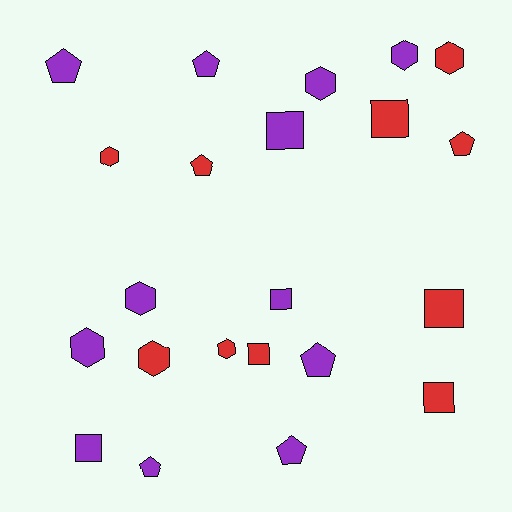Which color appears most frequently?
Purple, with 12 objects.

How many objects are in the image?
There are 22 objects.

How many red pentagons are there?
There are 2 red pentagons.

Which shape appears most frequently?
Hexagon, with 8 objects.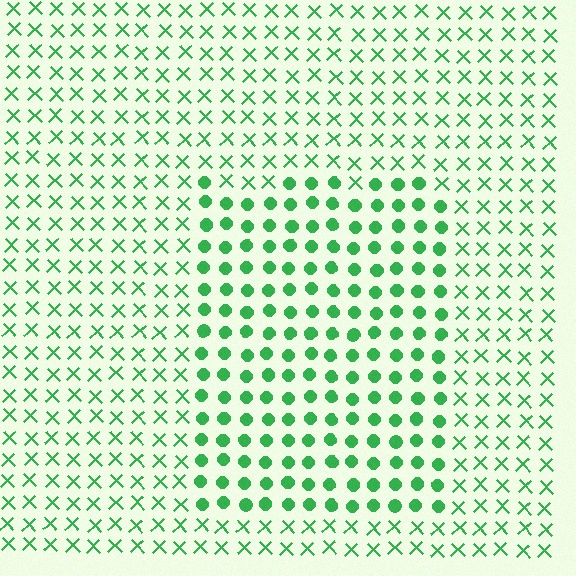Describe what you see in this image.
The image is filled with small green elements arranged in a uniform grid. A rectangle-shaped region contains circles, while the surrounding area contains X marks. The boundary is defined purely by the change in element shape.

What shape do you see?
I see a rectangle.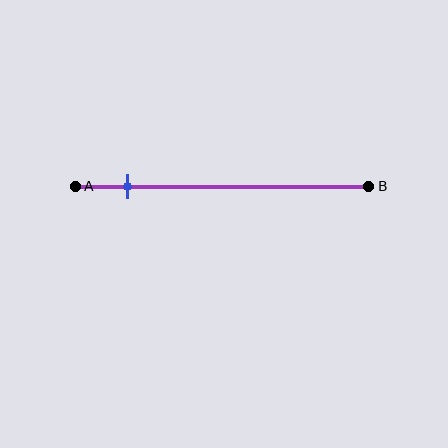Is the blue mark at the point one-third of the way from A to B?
No, the mark is at about 20% from A, not at the 33% one-third point.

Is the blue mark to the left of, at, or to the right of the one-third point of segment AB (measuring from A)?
The blue mark is to the left of the one-third point of segment AB.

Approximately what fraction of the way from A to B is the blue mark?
The blue mark is approximately 20% of the way from A to B.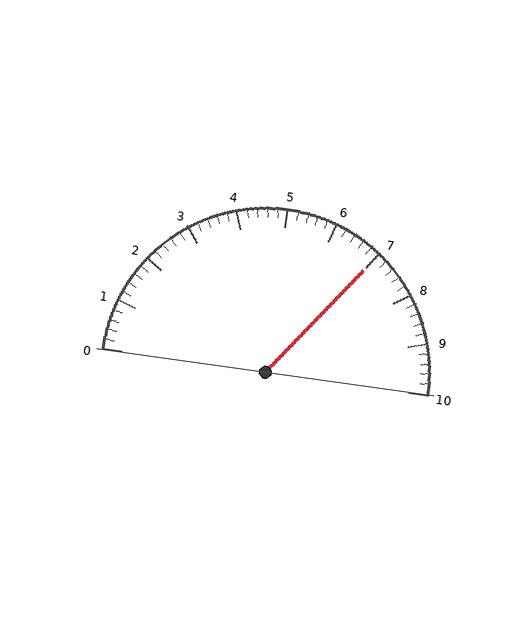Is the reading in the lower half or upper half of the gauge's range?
The reading is in the upper half of the range (0 to 10).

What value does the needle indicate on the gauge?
The needle indicates approximately 7.0.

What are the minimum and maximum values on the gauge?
The gauge ranges from 0 to 10.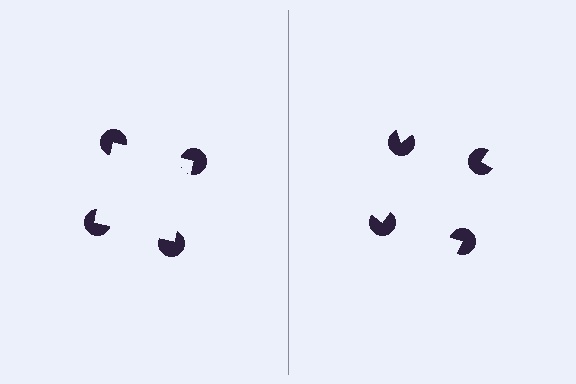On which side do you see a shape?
An illusory square appears on the left side. On the right side the wedge cuts are rotated, so no coherent shape forms.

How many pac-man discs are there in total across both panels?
8 — 4 on each side.